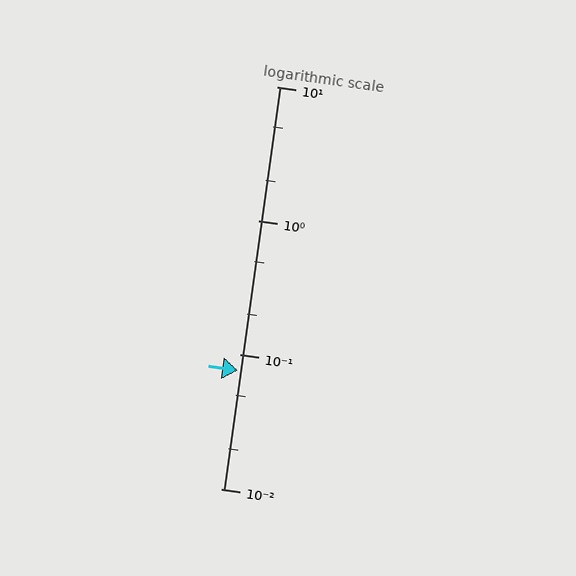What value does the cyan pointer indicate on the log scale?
The pointer indicates approximately 0.077.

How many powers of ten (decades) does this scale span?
The scale spans 3 decades, from 0.01 to 10.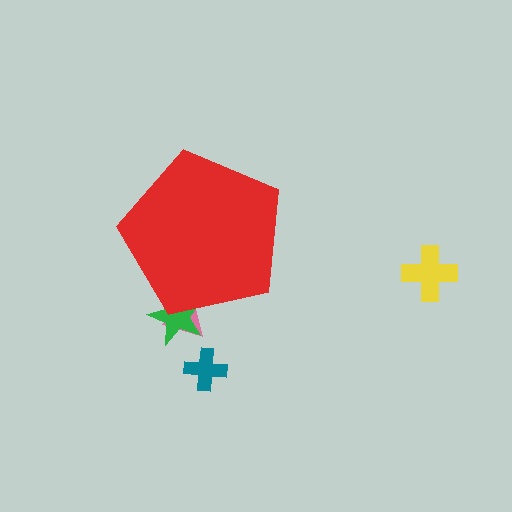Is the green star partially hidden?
Yes, the green star is partially hidden behind the red pentagon.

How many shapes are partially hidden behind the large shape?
2 shapes are partially hidden.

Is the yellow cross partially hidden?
No, the yellow cross is fully visible.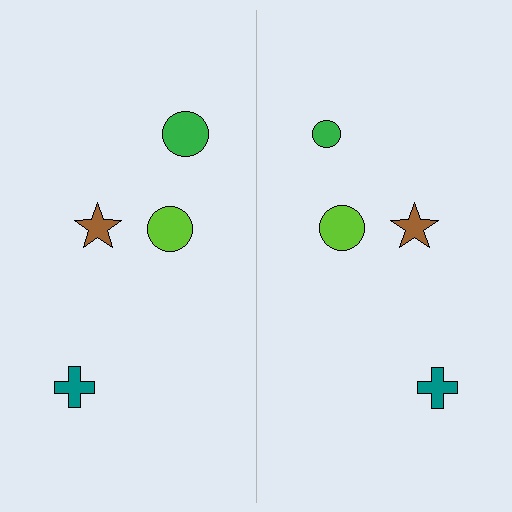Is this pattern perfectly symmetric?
No, the pattern is not perfectly symmetric. The green circle on the right side has a different size than its mirror counterpart.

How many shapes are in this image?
There are 8 shapes in this image.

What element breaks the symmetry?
The green circle on the right side has a different size than its mirror counterpart.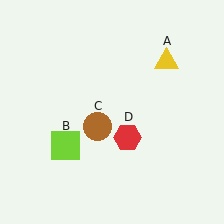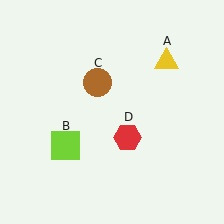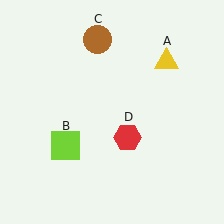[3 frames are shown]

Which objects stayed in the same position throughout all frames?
Yellow triangle (object A) and lime square (object B) and red hexagon (object D) remained stationary.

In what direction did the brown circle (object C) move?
The brown circle (object C) moved up.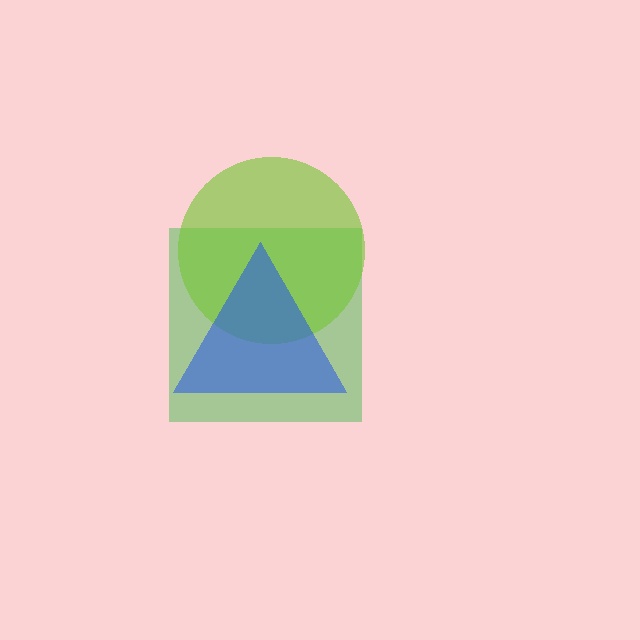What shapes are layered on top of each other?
The layered shapes are: a green square, a lime circle, a blue triangle.